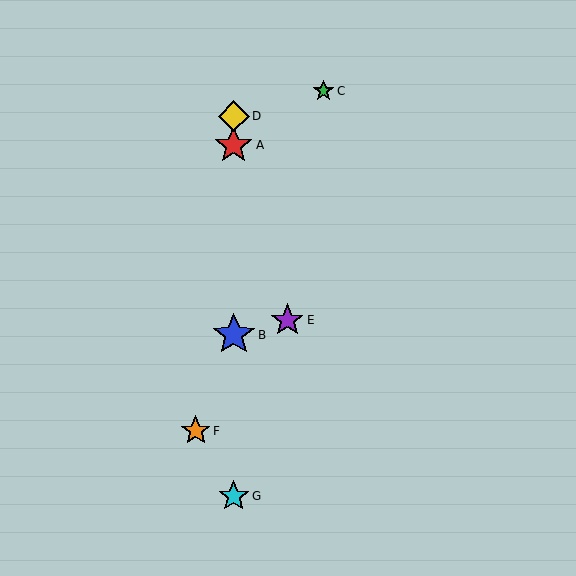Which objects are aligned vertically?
Objects A, B, D, G are aligned vertically.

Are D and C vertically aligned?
No, D is at x≈234 and C is at x≈323.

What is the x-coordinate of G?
Object G is at x≈234.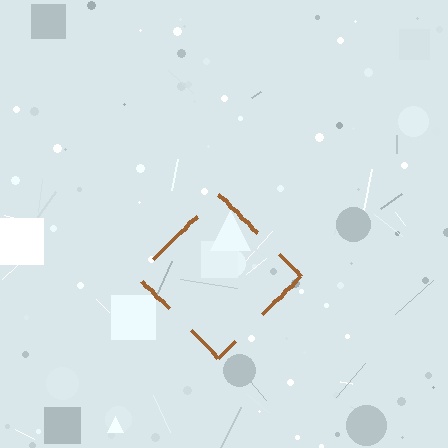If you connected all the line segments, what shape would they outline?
They would outline a diamond.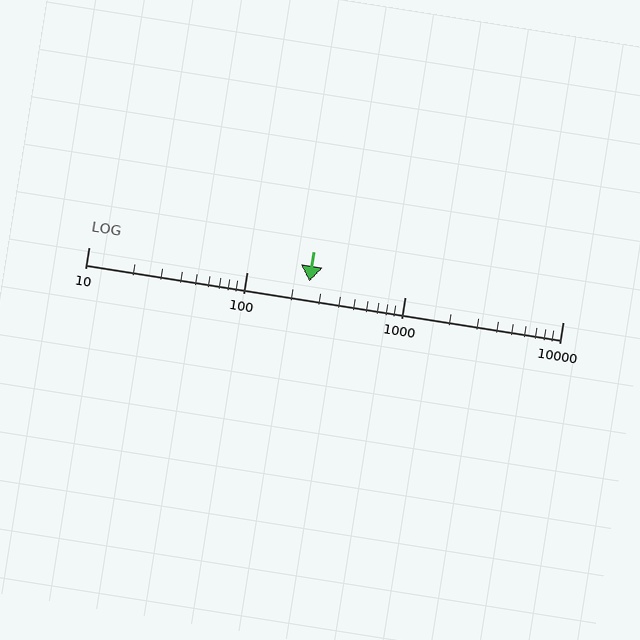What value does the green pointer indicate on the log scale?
The pointer indicates approximately 250.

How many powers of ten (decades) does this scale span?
The scale spans 3 decades, from 10 to 10000.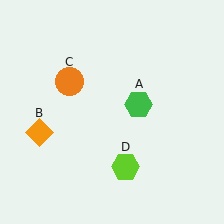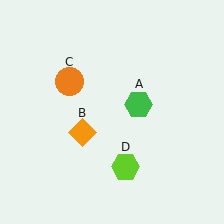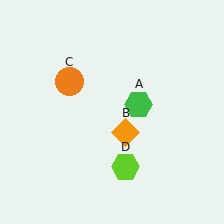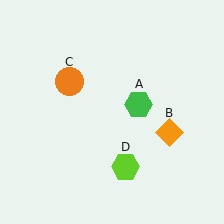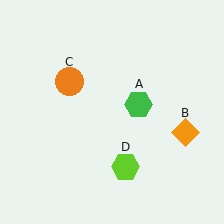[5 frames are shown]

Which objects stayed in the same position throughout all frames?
Green hexagon (object A) and orange circle (object C) and lime hexagon (object D) remained stationary.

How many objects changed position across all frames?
1 object changed position: orange diamond (object B).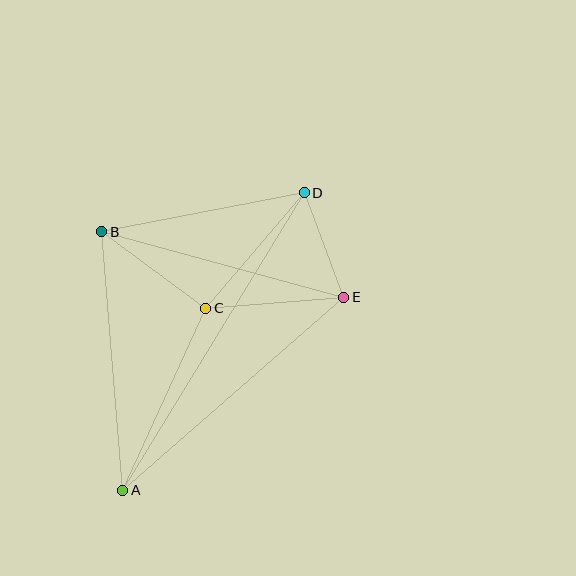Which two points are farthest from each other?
Points A and D are farthest from each other.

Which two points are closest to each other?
Points D and E are closest to each other.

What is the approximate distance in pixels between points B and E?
The distance between B and E is approximately 251 pixels.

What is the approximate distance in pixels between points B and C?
The distance between B and C is approximately 129 pixels.